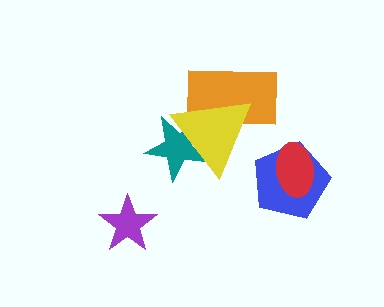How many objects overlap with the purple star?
0 objects overlap with the purple star.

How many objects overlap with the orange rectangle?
1 object overlaps with the orange rectangle.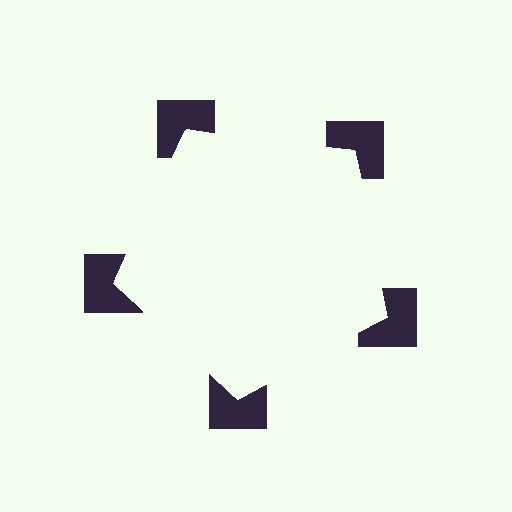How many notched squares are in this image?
There are 5 — one at each vertex of the illusory pentagon.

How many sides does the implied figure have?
5 sides.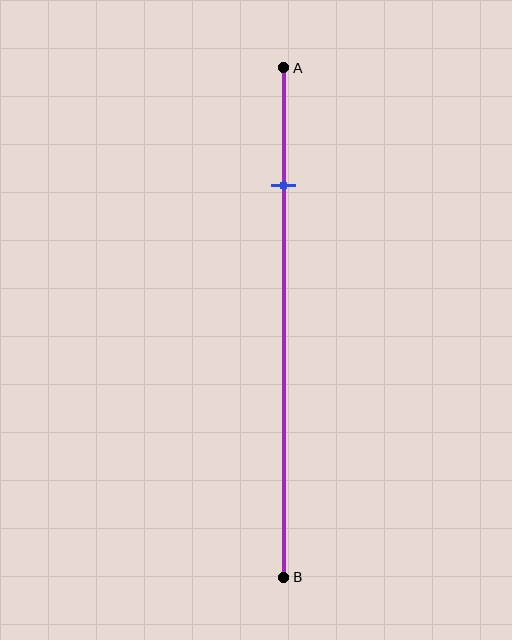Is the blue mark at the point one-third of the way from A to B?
No, the mark is at about 25% from A, not at the 33% one-third point.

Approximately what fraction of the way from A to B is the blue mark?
The blue mark is approximately 25% of the way from A to B.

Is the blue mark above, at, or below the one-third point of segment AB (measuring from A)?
The blue mark is above the one-third point of segment AB.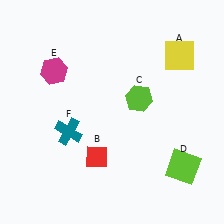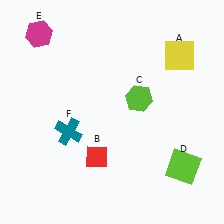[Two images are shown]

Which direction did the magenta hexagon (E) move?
The magenta hexagon (E) moved up.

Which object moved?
The magenta hexagon (E) moved up.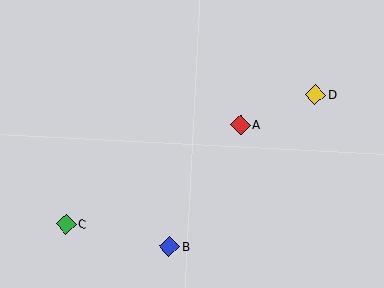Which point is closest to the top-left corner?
Point C is closest to the top-left corner.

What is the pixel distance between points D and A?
The distance between D and A is 81 pixels.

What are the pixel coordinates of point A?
Point A is at (240, 125).